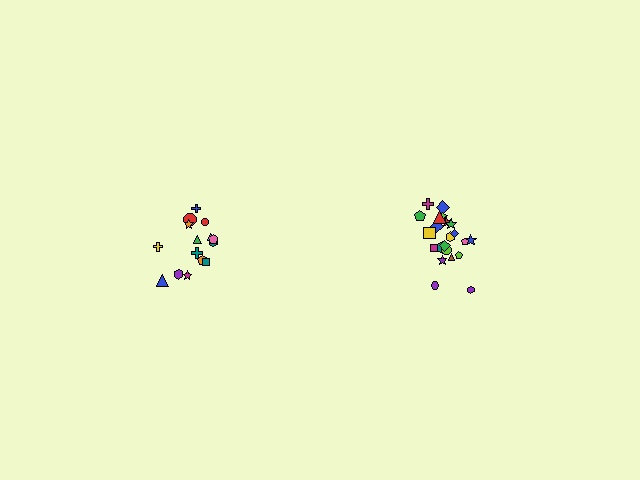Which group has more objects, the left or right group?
The right group.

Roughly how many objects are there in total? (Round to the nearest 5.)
Roughly 35 objects in total.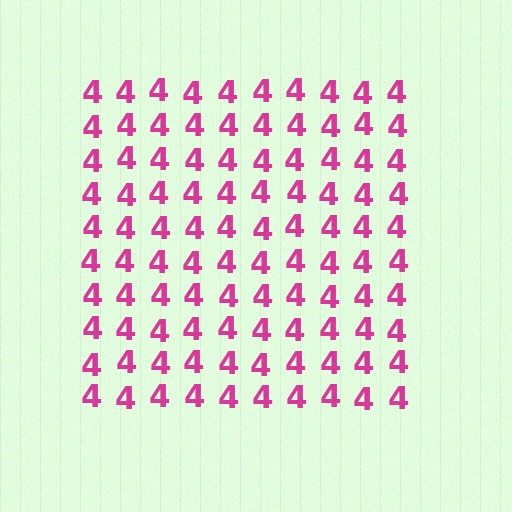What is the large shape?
The large shape is a square.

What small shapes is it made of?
It is made of small digit 4's.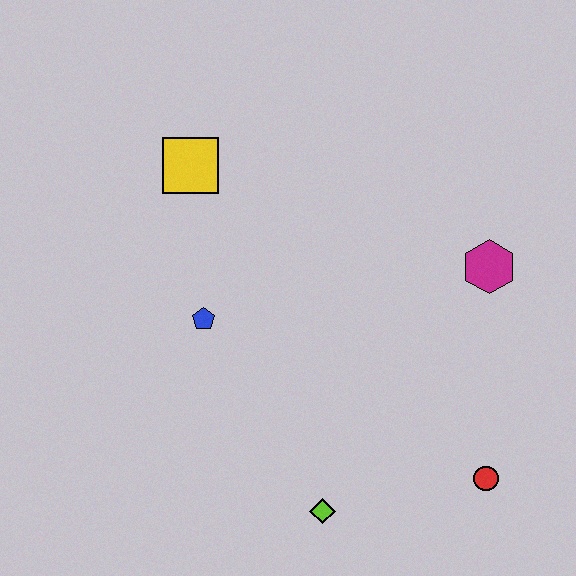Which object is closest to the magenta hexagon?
The red circle is closest to the magenta hexagon.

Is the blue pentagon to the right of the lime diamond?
No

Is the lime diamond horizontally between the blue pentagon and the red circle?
Yes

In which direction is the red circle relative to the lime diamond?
The red circle is to the right of the lime diamond.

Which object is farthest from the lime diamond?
The yellow square is farthest from the lime diamond.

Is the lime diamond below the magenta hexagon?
Yes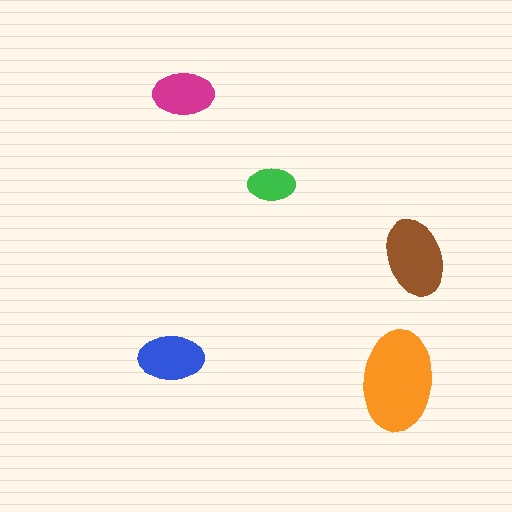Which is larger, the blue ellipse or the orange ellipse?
The orange one.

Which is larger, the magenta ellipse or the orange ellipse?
The orange one.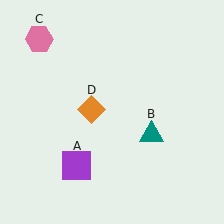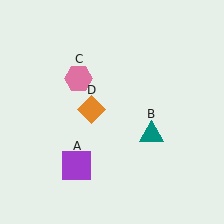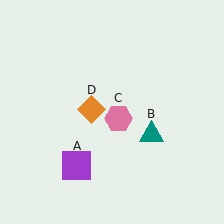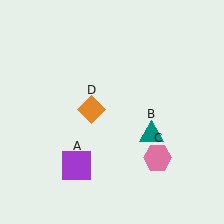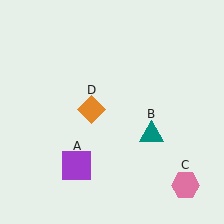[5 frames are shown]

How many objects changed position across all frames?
1 object changed position: pink hexagon (object C).